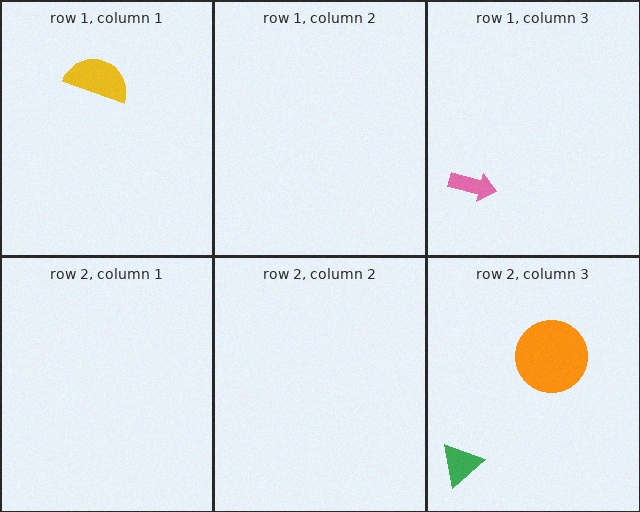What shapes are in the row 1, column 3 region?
The pink arrow.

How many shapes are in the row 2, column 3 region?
2.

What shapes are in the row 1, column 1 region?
The yellow semicircle.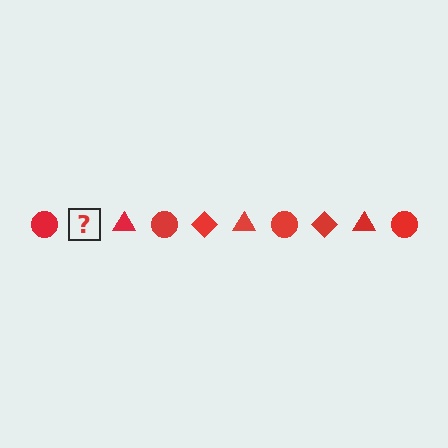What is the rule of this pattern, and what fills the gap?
The rule is that the pattern cycles through circle, diamond, triangle shapes in red. The gap should be filled with a red diamond.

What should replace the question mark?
The question mark should be replaced with a red diamond.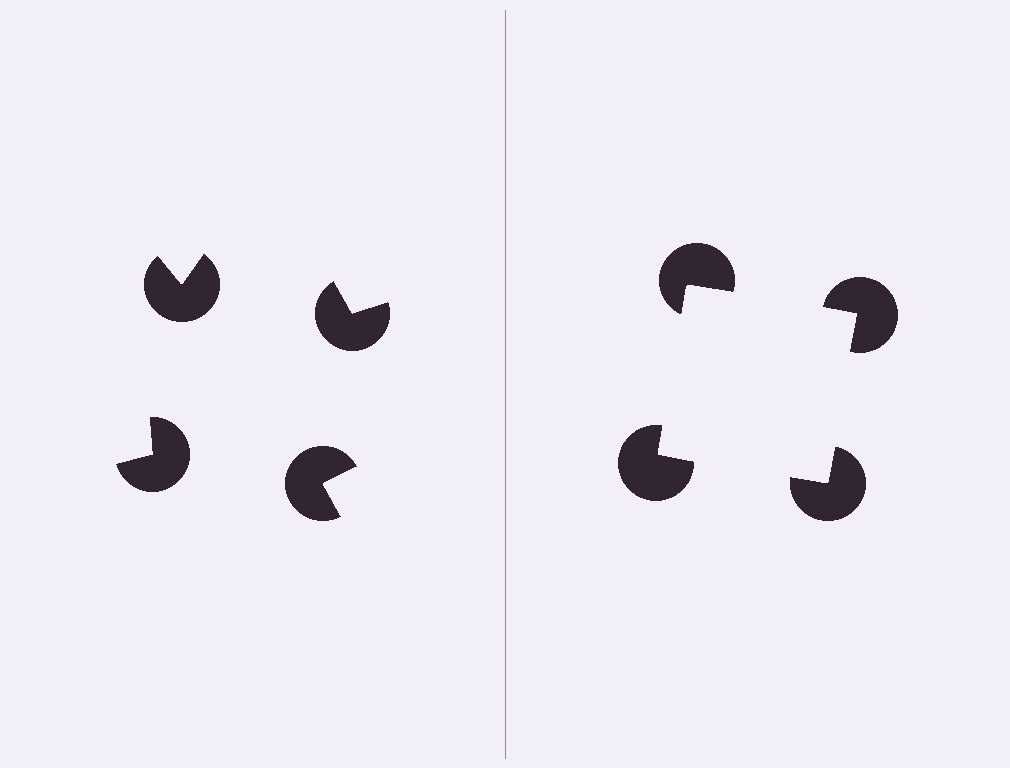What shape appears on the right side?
An illusory square.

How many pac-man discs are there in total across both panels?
8 — 4 on each side.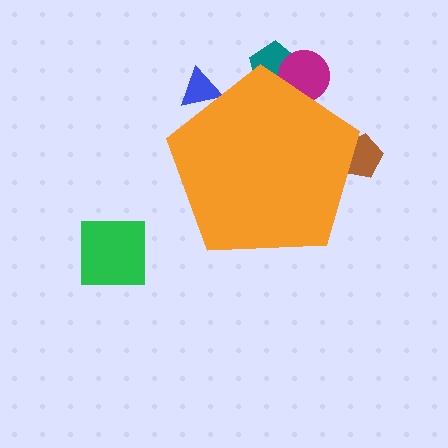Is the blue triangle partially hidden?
Yes, the blue triangle is partially hidden behind the orange pentagon.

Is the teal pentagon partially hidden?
Yes, the teal pentagon is partially hidden behind the orange pentagon.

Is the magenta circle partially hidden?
Yes, the magenta circle is partially hidden behind the orange pentagon.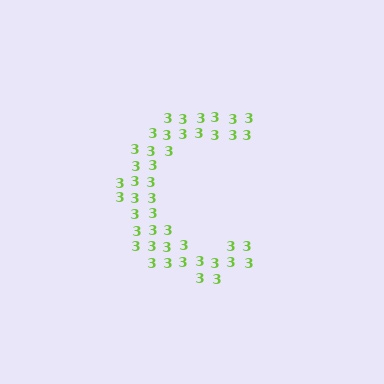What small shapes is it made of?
It is made of small digit 3's.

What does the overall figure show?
The overall figure shows the letter C.